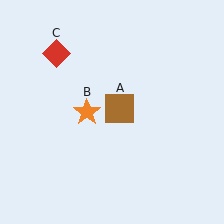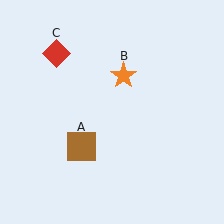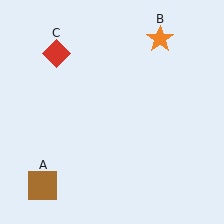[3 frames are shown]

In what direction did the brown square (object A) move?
The brown square (object A) moved down and to the left.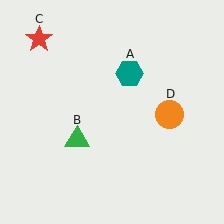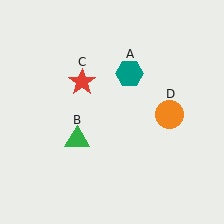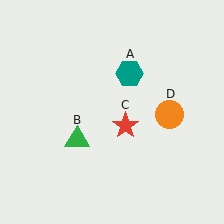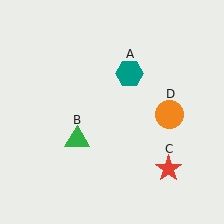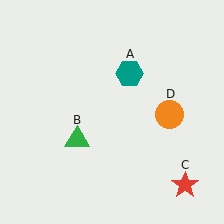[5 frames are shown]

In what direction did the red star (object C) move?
The red star (object C) moved down and to the right.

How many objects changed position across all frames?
1 object changed position: red star (object C).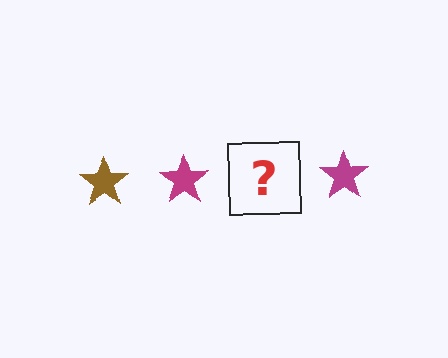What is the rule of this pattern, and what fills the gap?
The rule is that the pattern cycles through brown, magenta stars. The gap should be filled with a brown star.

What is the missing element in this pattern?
The missing element is a brown star.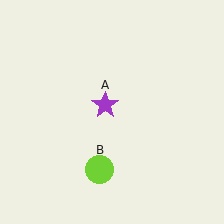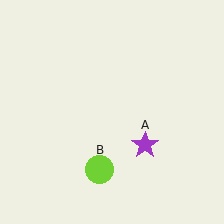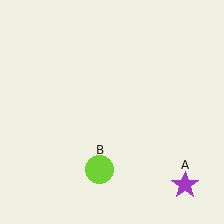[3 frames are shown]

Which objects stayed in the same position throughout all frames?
Lime circle (object B) remained stationary.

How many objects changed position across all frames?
1 object changed position: purple star (object A).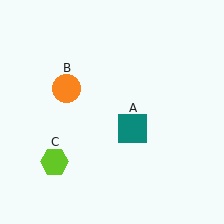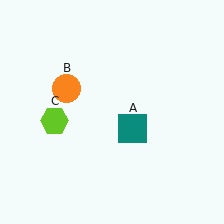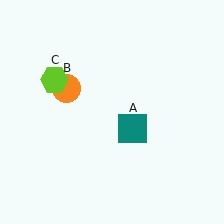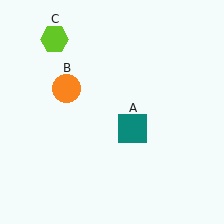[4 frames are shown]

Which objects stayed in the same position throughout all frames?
Teal square (object A) and orange circle (object B) remained stationary.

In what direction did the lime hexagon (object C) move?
The lime hexagon (object C) moved up.